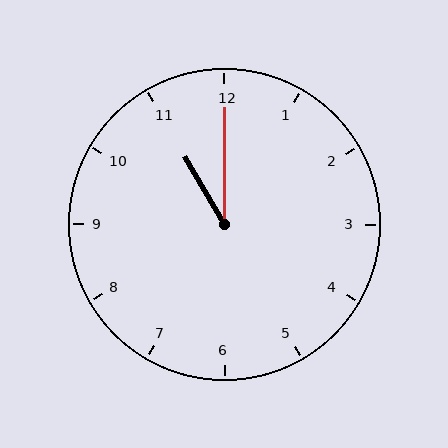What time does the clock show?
11:00.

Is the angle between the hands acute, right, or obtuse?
It is acute.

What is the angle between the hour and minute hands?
Approximately 30 degrees.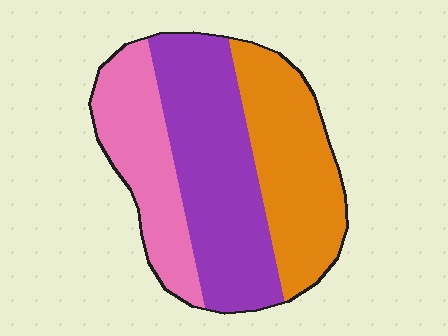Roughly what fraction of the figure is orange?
Orange covers 33% of the figure.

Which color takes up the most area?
Purple, at roughly 40%.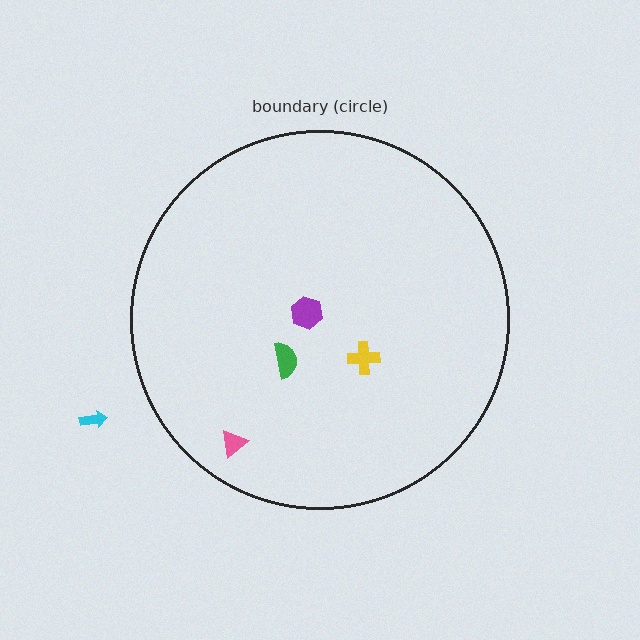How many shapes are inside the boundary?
4 inside, 1 outside.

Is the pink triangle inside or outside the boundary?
Inside.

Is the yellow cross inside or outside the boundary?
Inside.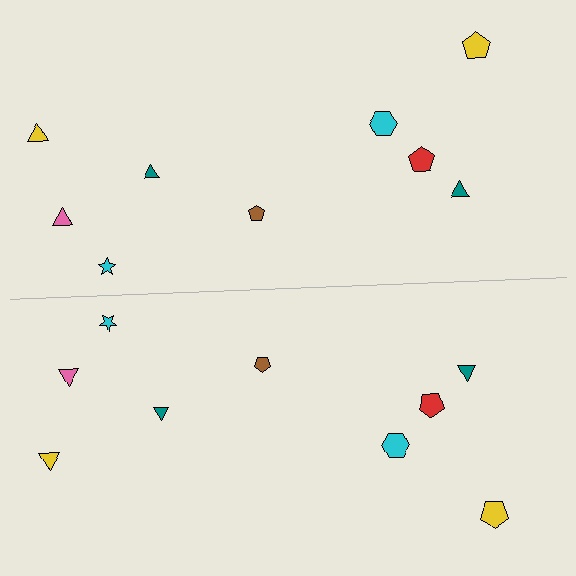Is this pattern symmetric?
Yes, this pattern has bilateral (reflection) symmetry.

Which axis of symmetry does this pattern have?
The pattern has a horizontal axis of symmetry running through the center of the image.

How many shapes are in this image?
There are 18 shapes in this image.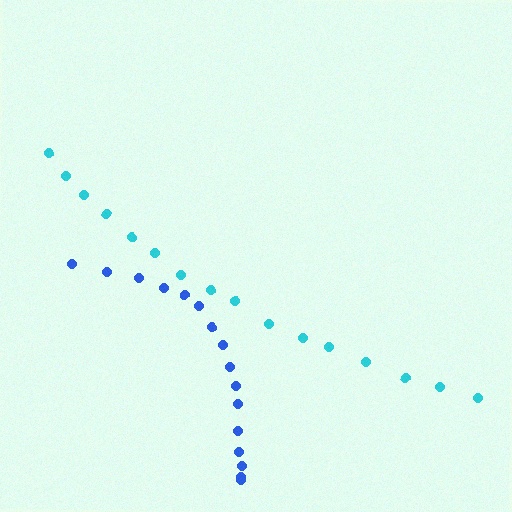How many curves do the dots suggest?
There are 2 distinct paths.